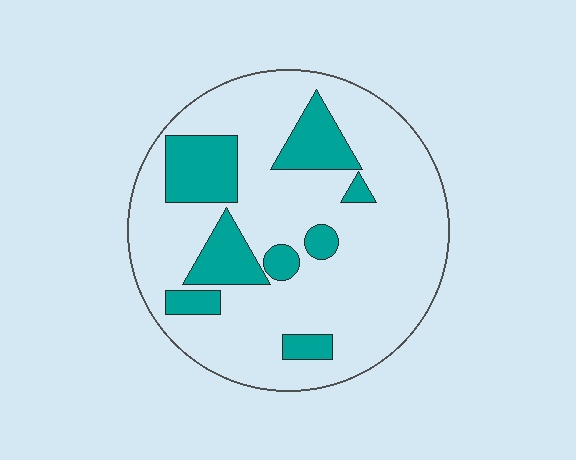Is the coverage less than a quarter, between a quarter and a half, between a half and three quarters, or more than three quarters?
Less than a quarter.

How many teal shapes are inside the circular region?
8.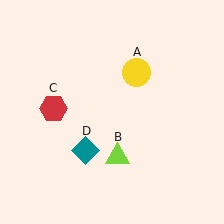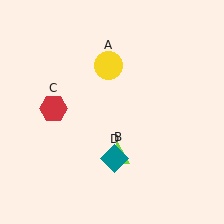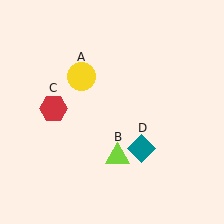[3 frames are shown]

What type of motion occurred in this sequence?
The yellow circle (object A), teal diamond (object D) rotated counterclockwise around the center of the scene.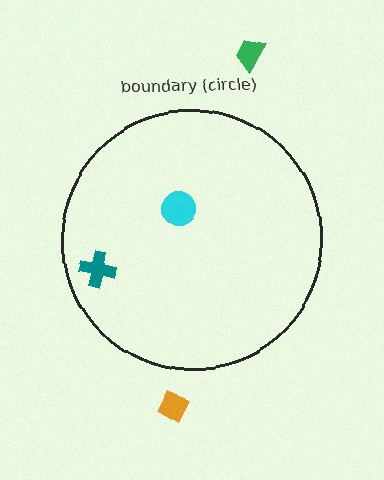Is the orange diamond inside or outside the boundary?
Outside.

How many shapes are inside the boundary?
2 inside, 2 outside.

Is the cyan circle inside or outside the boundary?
Inside.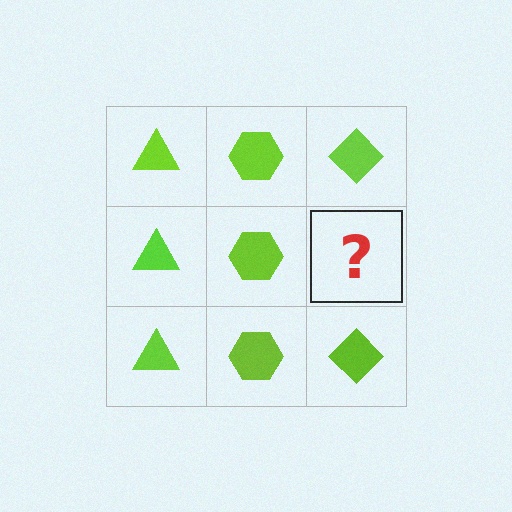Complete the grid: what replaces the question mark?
The question mark should be replaced with a lime diamond.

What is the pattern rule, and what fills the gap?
The rule is that each column has a consistent shape. The gap should be filled with a lime diamond.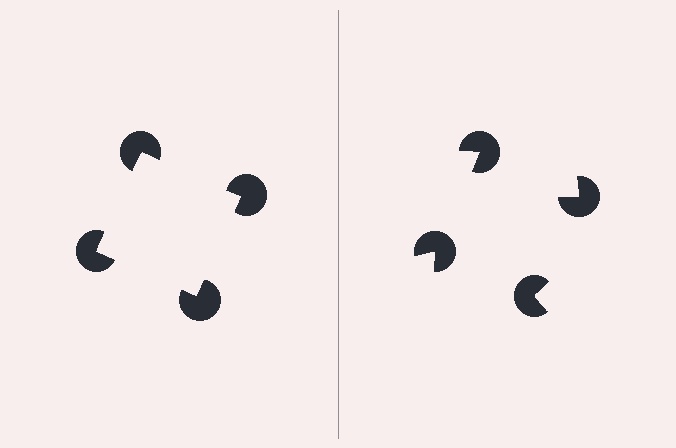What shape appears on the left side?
An illusory square.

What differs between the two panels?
The pac-man discs are positioned identically on both sides; only the wedge orientations differ. On the left they align to a square; on the right they are misaligned.